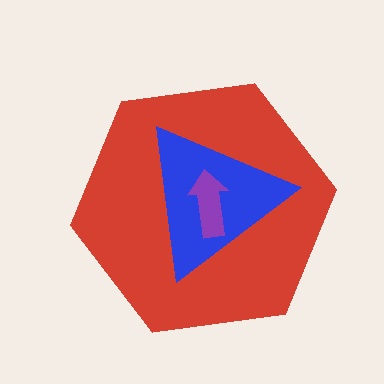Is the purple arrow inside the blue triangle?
Yes.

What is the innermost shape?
The purple arrow.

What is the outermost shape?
The red hexagon.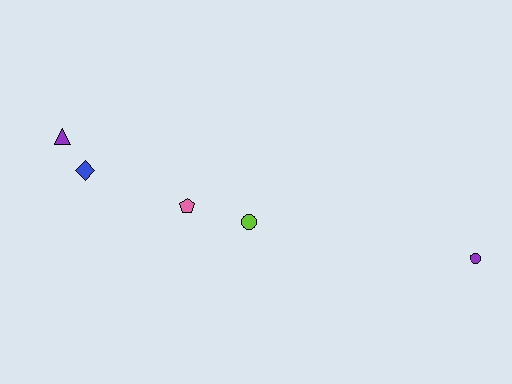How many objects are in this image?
There are 5 objects.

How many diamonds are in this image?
There is 1 diamond.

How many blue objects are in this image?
There is 1 blue object.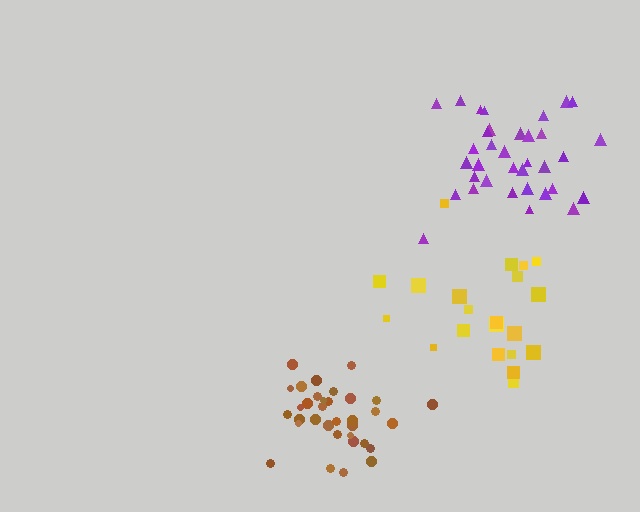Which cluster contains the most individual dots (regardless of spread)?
Purple (35).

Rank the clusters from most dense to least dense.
brown, purple, yellow.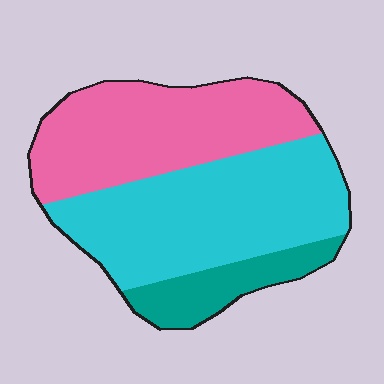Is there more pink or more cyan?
Cyan.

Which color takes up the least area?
Teal, at roughly 15%.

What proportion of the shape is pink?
Pink takes up about two fifths (2/5) of the shape.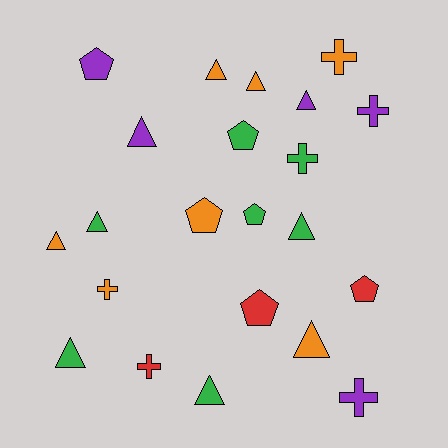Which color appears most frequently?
Orange, with 7 objects.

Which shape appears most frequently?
Triangle, with 10 objects.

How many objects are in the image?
There are 22 objects.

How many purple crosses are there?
There are 2 purple crosses.